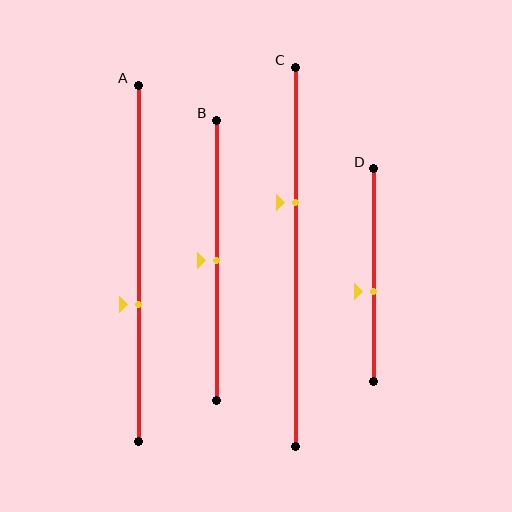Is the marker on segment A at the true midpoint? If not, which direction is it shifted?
No, the marker on segment A is shifted downward by about 12% of the segment length.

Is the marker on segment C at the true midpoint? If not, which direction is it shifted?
No, the marker on segment C is shifted upward by about 14% of the segment length.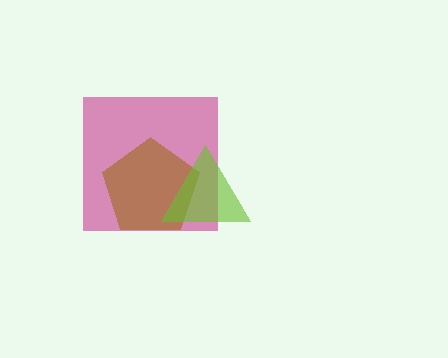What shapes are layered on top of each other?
The layered shapes are: a magenta square, a brown pentagon, a lime triangle.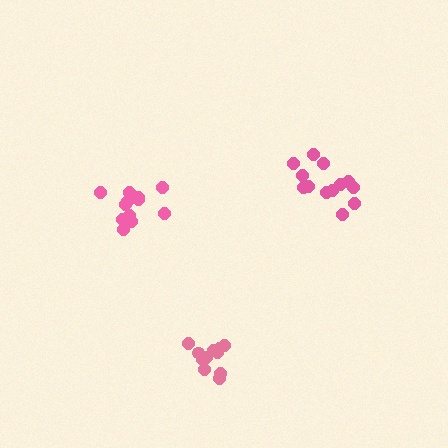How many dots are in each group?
Group 1: 13 dots, Group 2: 13 dots, Group 3: 11 dots (37 total).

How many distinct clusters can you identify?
There are 3 distinct clusters.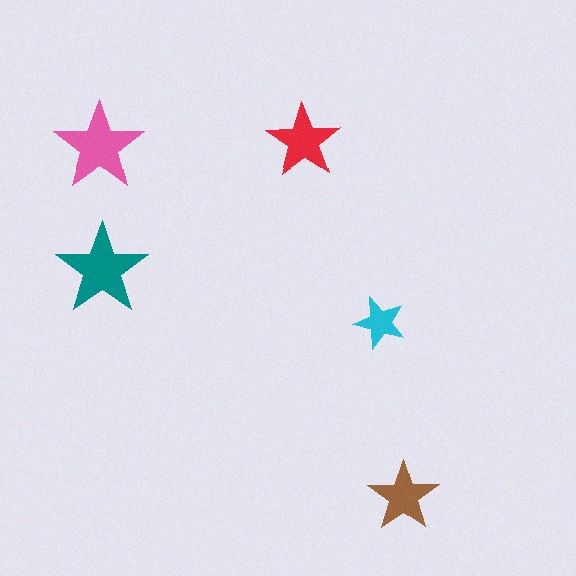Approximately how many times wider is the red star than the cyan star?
About 1.5 times wider.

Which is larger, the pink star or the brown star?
The pink one.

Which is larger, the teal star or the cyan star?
The teal one.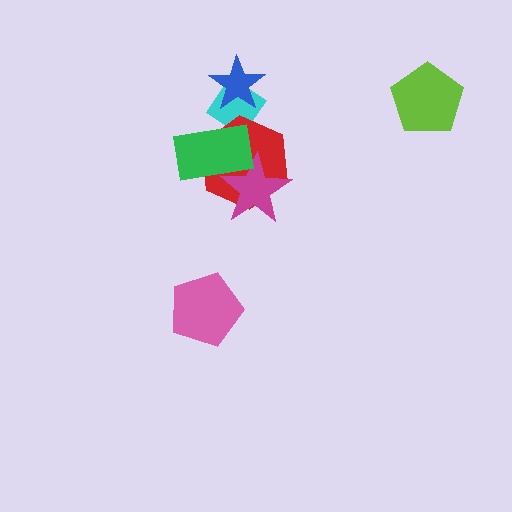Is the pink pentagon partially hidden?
No, no other shape covers it.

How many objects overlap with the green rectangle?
3 objects overlap with the green rectangle.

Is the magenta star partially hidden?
Yes, it is partially covered by another shape.